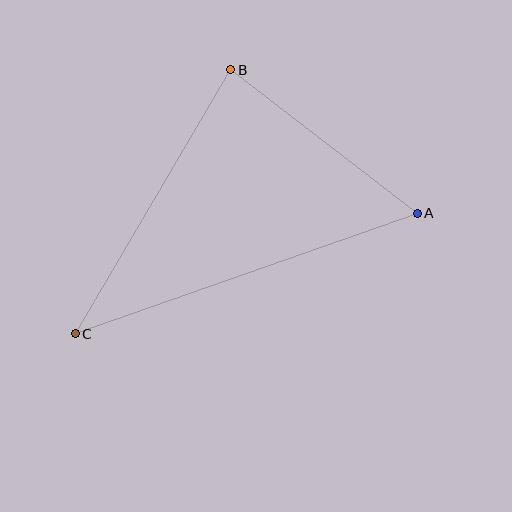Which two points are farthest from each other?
Points A and C are farthest from each other.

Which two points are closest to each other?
Points A and B are closest to each other.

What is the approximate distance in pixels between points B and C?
The distance between B and C is approximately 306 pixels.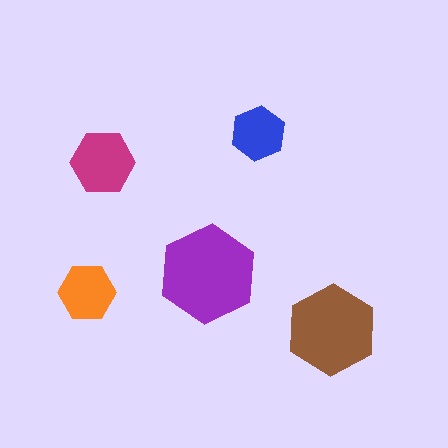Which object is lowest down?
The brown hexagon is bottommost.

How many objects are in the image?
There are 5 objects in the image.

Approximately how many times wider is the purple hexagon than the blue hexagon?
About 2 times wider.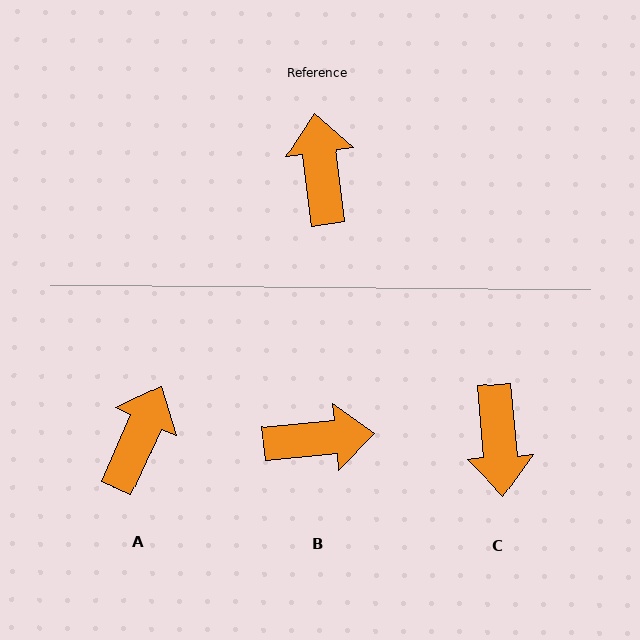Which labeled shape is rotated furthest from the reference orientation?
C, about 177 degrees away.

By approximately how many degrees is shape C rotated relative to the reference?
Approximately 177 degrees counter-clockwise.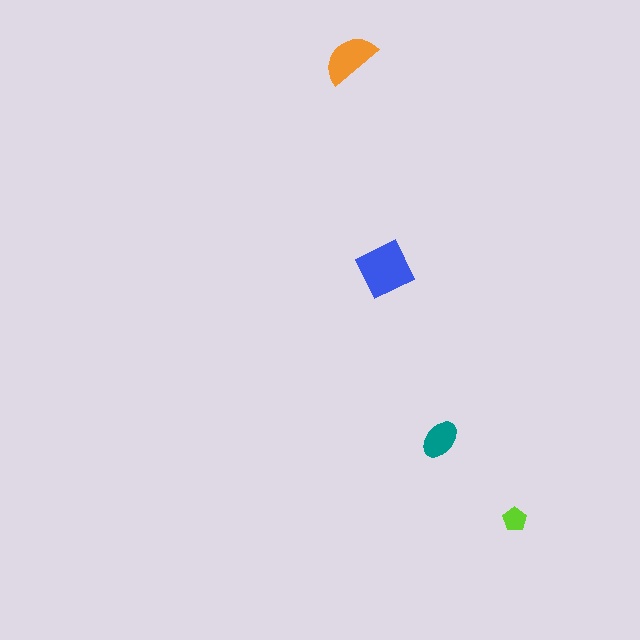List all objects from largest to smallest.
The blue square, the orange semicircle, the teal ellipse, the lime pentagon.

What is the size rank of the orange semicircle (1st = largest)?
2nd.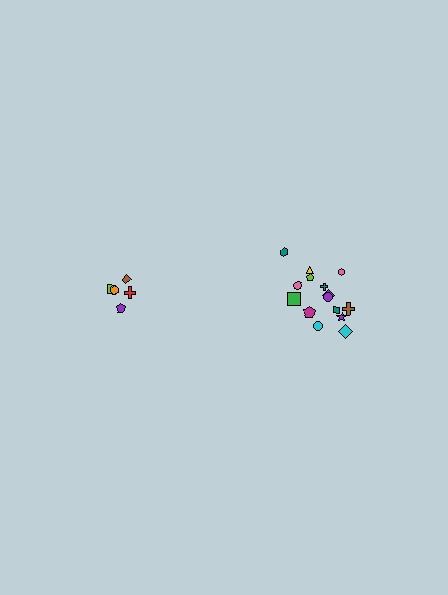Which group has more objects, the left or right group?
The right group.